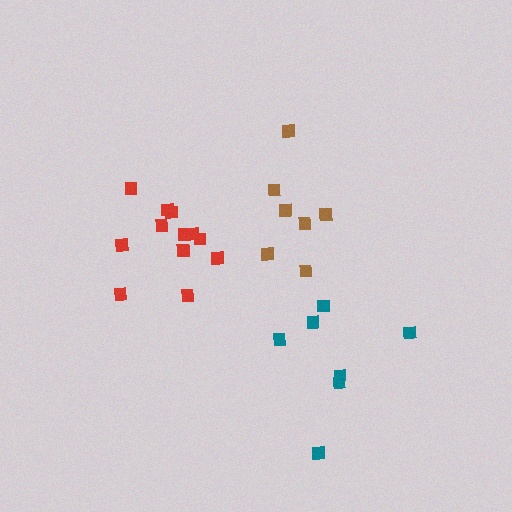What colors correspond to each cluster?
The clusters are colored: brown, teal, red.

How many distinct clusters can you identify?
There are 3 distinct clusters.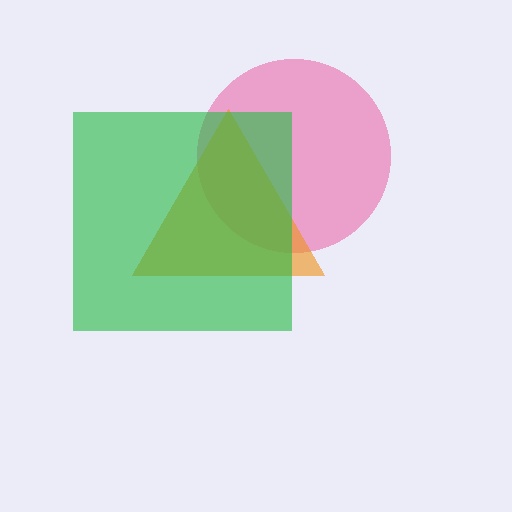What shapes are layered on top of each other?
The layered shapes are: a pink circle, an orange triangle, a green square.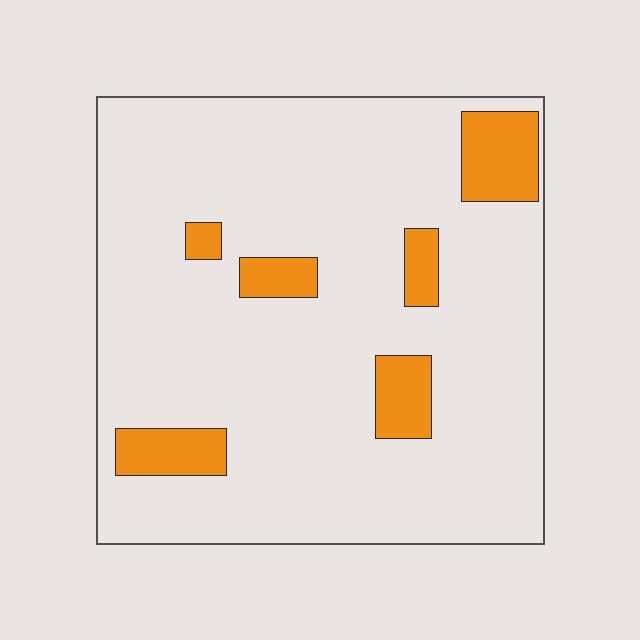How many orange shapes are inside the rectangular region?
6.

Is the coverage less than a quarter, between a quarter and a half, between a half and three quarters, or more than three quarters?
Less than a quarter.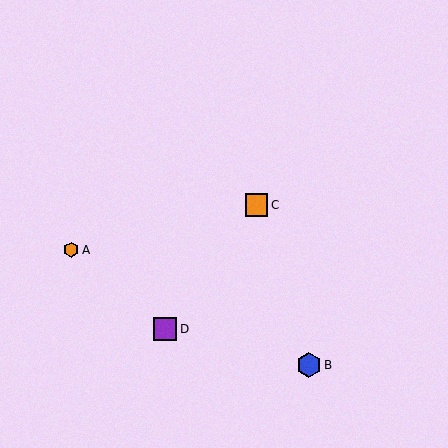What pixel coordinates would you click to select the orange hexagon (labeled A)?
Click at (71, 250) to select the orange hexagon A.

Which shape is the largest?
The blue hexagon (labeled B) is the largest.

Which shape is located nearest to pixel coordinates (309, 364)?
The blue hexagon (labeled B) at (309, 365) is nearest to that location.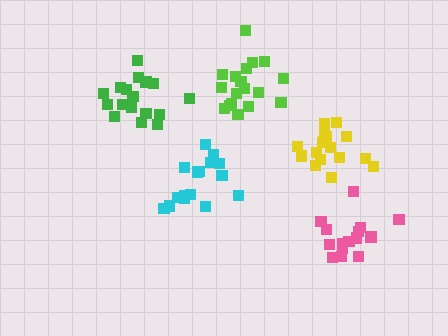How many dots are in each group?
Group 1: 15 dots, Group 2: 17 dots, Group 3: 17 dots, Group 4: 18 dots, Group 5: 17 dots (84 total).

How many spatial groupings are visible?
There are 5 spatial groupings.